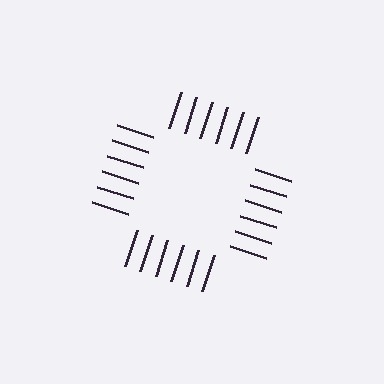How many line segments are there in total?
24 — 6 along each of the 4 edges.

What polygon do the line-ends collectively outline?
An illusory square — the line segments terminate on its edges but no continuous stroke is drawn.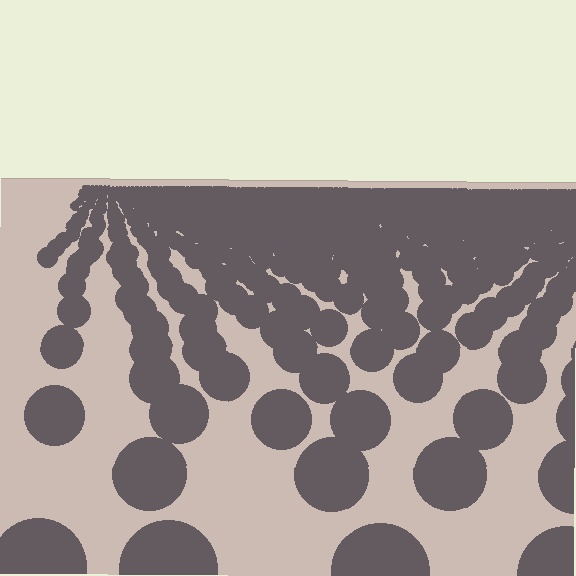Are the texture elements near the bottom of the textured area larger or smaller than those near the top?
Larger. Near the bottom, elements are closer to the viewer and appear at a bigger on-screen size.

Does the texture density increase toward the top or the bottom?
Density increases toward the top.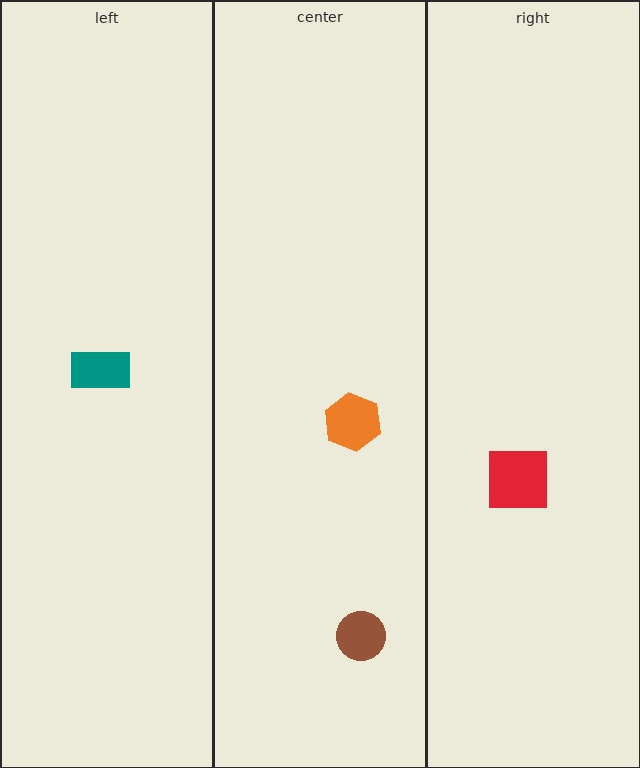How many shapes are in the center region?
2.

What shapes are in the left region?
The teal rectangle.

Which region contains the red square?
The right region.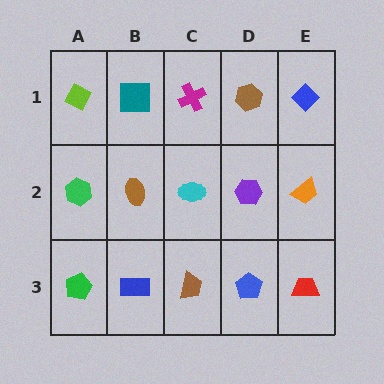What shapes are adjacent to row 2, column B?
A teal square (row 1, column B), a blue rectangle (row 3, column B), a green hexagon (row 2, column A), a cyan ellipse (row 2, column C).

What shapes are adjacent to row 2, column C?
A magenta cross (row 1, column C), a brown trapezoid (row 3, column C), a brown ellipse (row 2, column B), a purple hexagon (row 2, column D).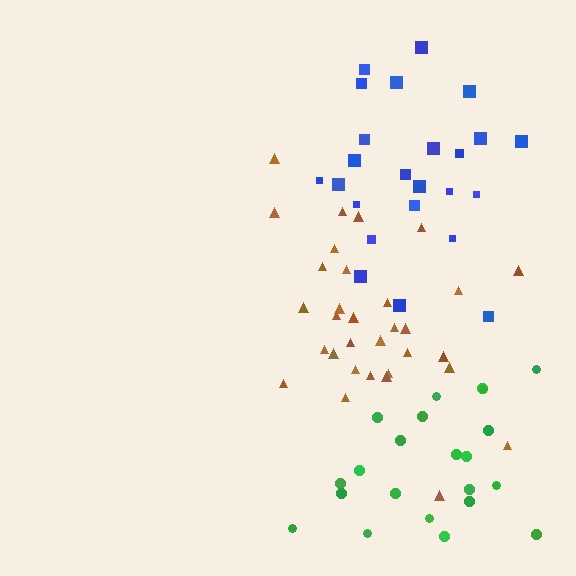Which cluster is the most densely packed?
Brown.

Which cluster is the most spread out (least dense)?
Blue.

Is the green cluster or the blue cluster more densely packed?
Green.